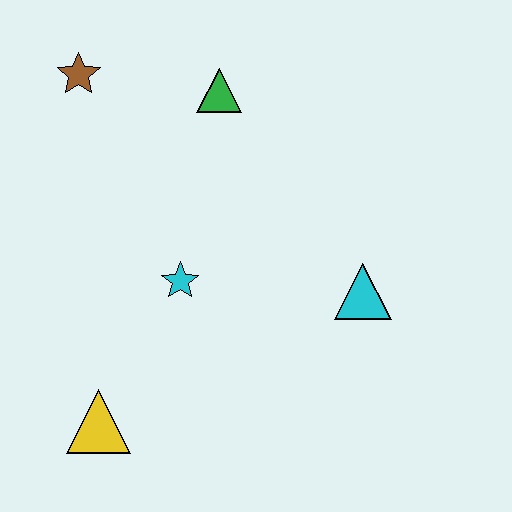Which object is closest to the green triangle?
The brown star is closest to the green triangle.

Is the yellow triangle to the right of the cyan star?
No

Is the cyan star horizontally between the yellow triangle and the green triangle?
Yes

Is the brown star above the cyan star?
Yes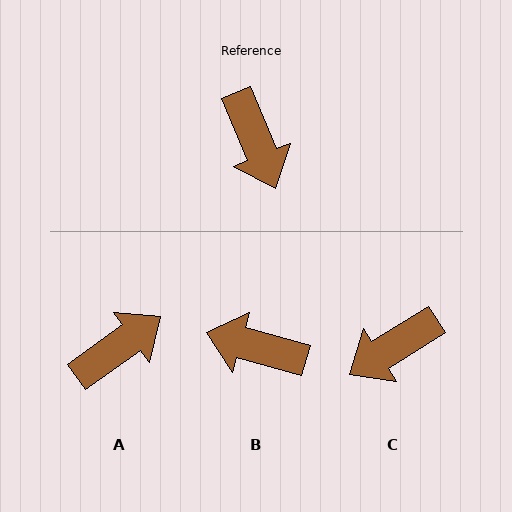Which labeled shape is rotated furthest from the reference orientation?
B, about 128 degrees away.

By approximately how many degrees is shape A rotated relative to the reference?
Approximately 103 degrees counter-clockwise.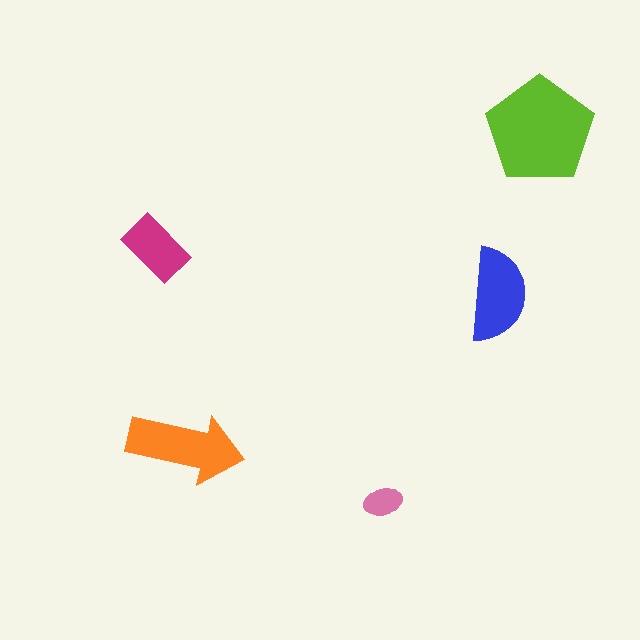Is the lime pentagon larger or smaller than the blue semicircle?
Larger.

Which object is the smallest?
The pink ellipse.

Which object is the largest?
The lime pentagon.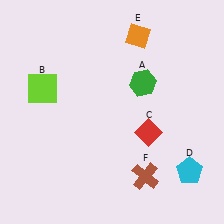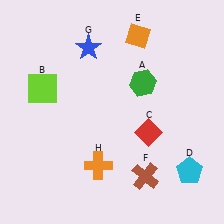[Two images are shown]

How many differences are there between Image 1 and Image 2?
There are 2 differences between the two images.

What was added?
A blue star (G), an orange cross (H) were added in Image 2.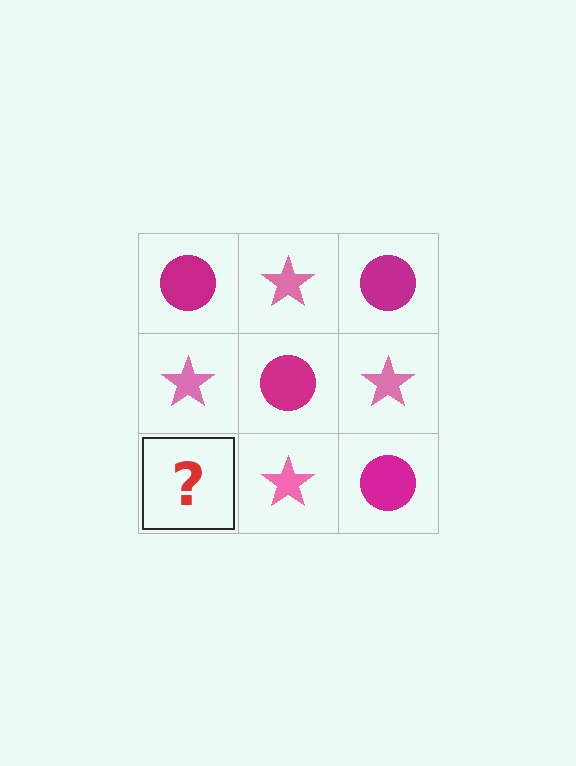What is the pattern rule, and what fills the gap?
The rule is that it alternates magenta circle and pink star in a checkerboard pattern. The gap should be filled with a magenta circle.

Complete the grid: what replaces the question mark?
The question mark should be replaced with a magenta circle.